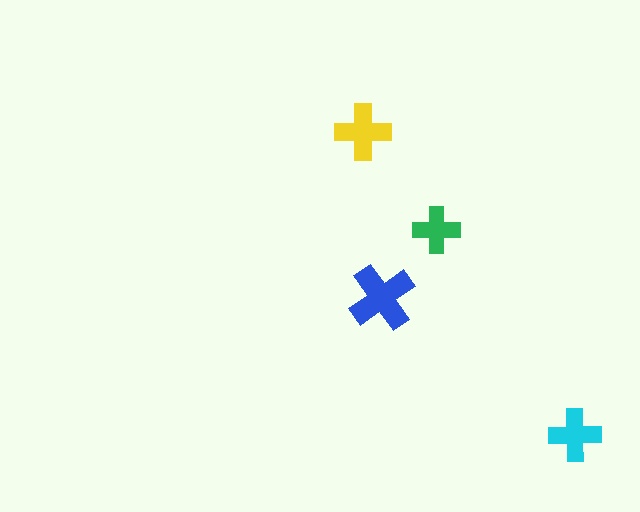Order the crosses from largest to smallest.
the blue one, the yellow one, the cyan one, the green one.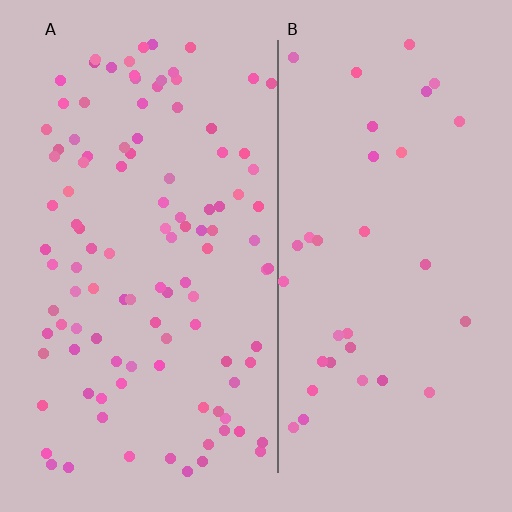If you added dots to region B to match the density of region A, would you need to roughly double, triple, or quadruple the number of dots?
Approximately triple.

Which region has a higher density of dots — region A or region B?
A (the left).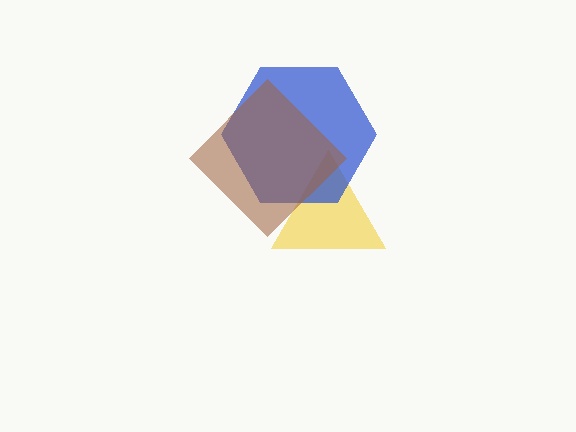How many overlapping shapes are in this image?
There are 3 overlapping shapes in the image.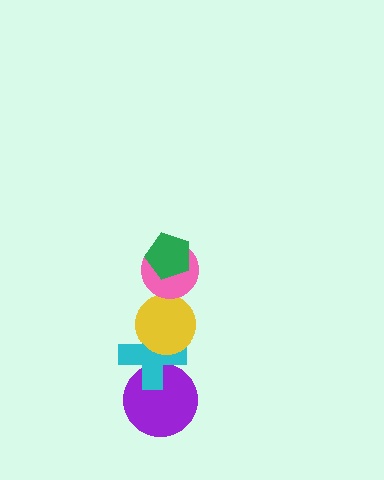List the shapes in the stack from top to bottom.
From top to bottom: the green pentagon, the pink circle, the yellow circle, the cyan cross, the purple circle.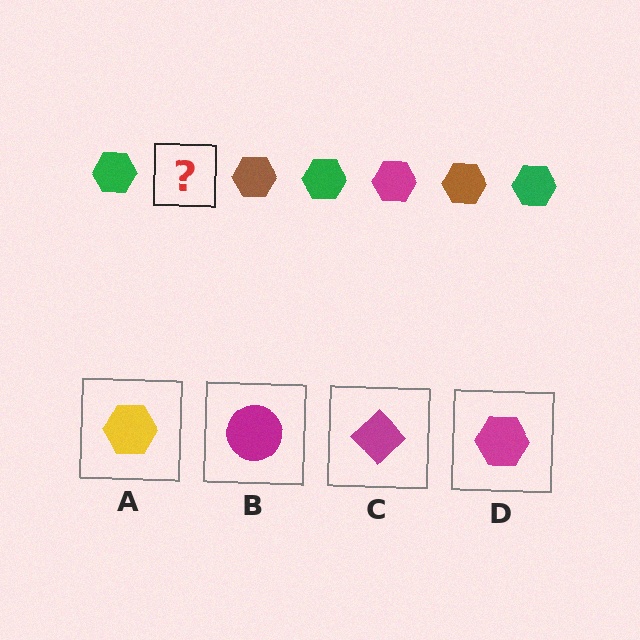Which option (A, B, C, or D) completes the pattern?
D.